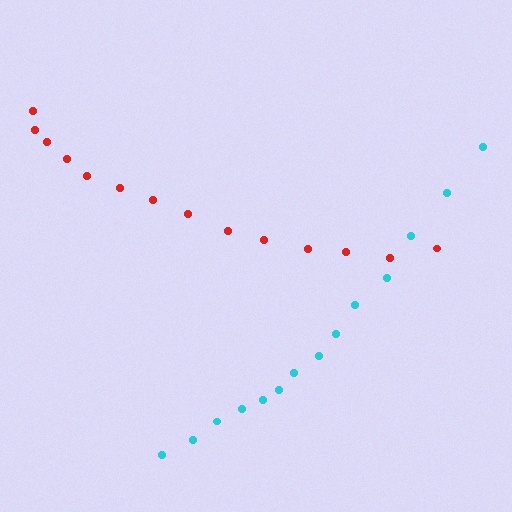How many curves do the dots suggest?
There are 2 distinct paths.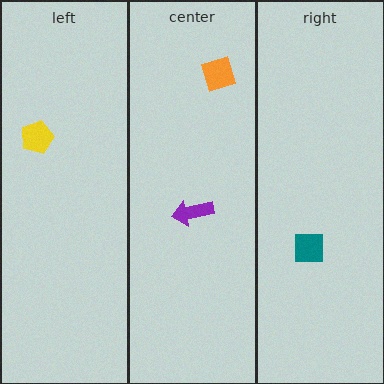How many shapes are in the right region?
1.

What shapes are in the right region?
The teal square.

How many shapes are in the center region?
2.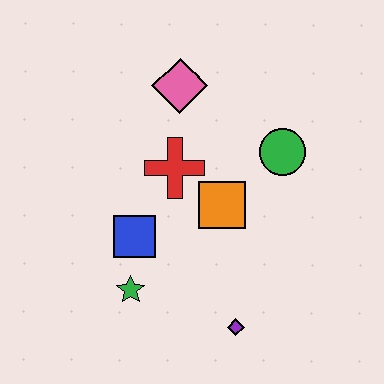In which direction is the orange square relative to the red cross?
The orange square is to the right of the red cross.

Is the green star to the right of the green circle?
No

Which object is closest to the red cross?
The orange square is closest to the red cross.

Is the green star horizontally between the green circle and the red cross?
No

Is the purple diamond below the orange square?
Yes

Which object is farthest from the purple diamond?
The pink diamond is farthest from the purple diamond.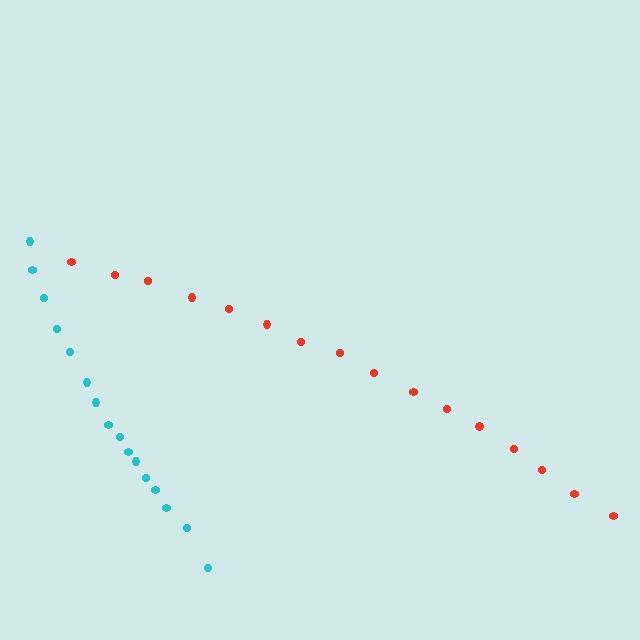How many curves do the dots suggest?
There are 2 distinct paths.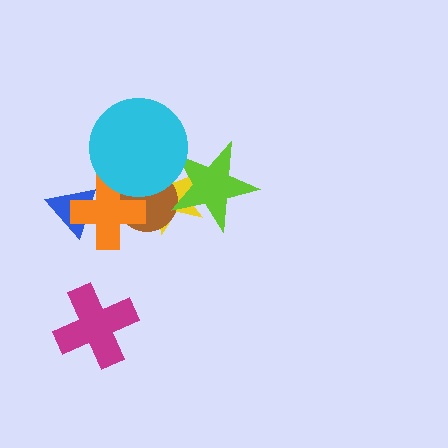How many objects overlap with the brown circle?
4 objects overlap with the brown circle.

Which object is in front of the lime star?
The cyan circle is in front of the lime star.